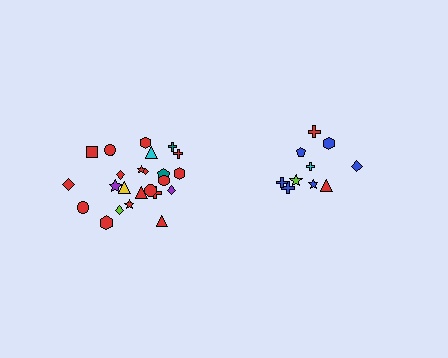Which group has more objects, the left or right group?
The left group.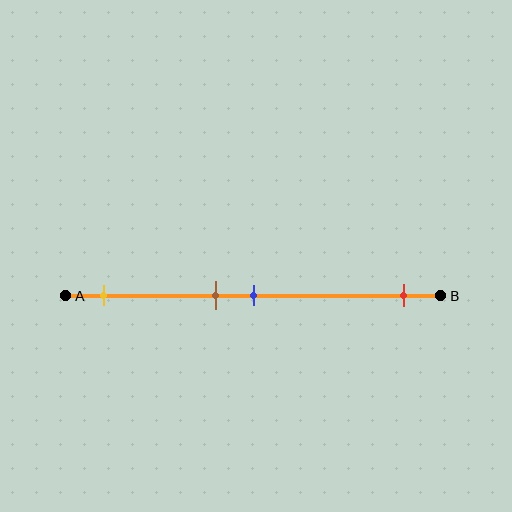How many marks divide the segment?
There are 4 marks dividing the segment.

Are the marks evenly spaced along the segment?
No, the marks are not evenly spaced.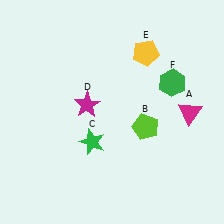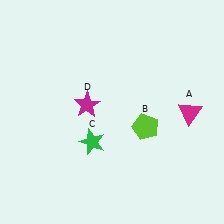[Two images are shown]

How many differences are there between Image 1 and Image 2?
There are 2 differences between the two images.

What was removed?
The yellow pentagon (E), the green hexagon (F) were removed in Image 2.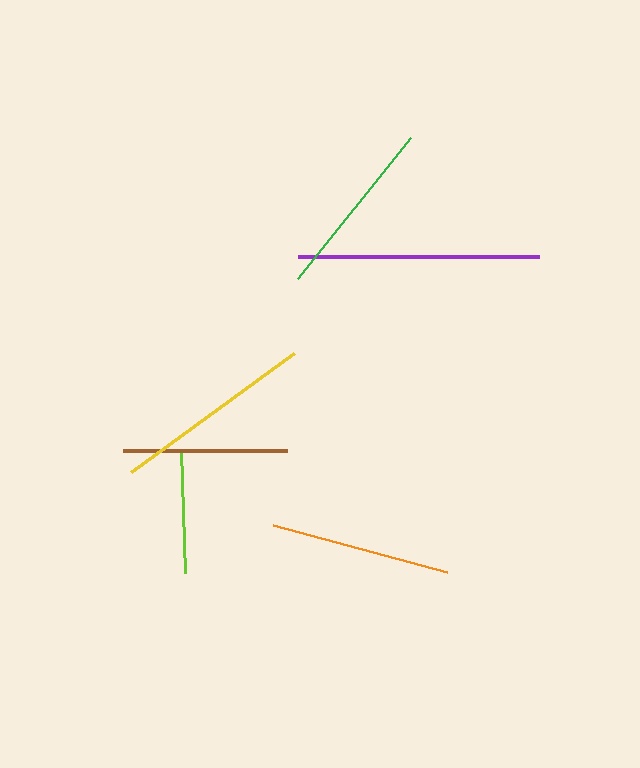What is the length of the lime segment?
The lime segment is approximately 123 pixels long.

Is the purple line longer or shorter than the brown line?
The purple line is longer than the brown line.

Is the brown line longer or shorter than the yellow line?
The yellow line is longer than the brown line.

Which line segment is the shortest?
The lime line is the shortest at approximately 123 pixels.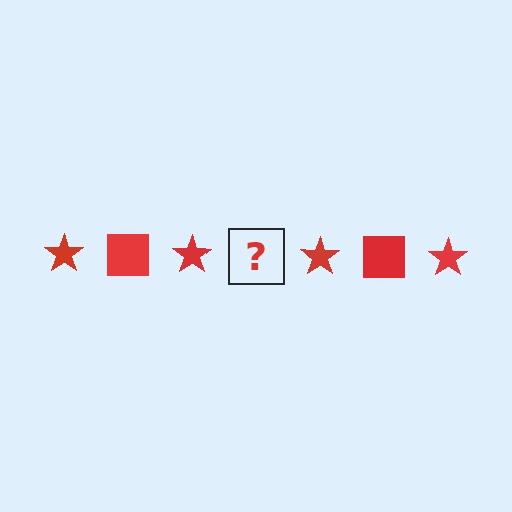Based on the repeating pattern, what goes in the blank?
The blank should be a red square.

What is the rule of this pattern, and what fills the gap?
The rule is that the pattern cycles through star, square shapes in red. The gap should be filled with a red square.